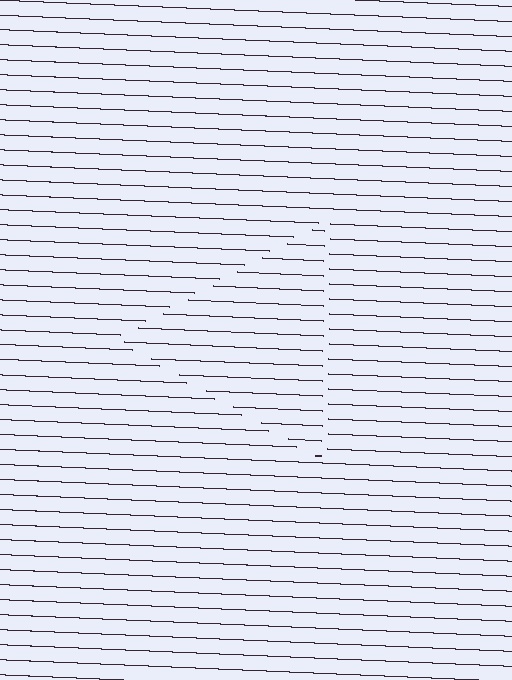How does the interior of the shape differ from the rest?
The interior of the shape contains the same grating, shifted by half a period — the contour is defined by the phase discontinuity where line-ends from the inner and outer gratings abut.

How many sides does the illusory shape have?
3 sides — the line-ends trace a triangle.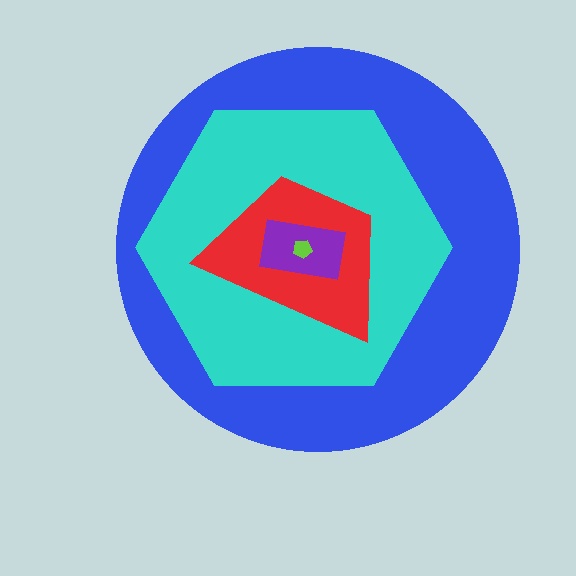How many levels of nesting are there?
5.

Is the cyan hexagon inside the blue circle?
Yes.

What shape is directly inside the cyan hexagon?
The red trapezoid.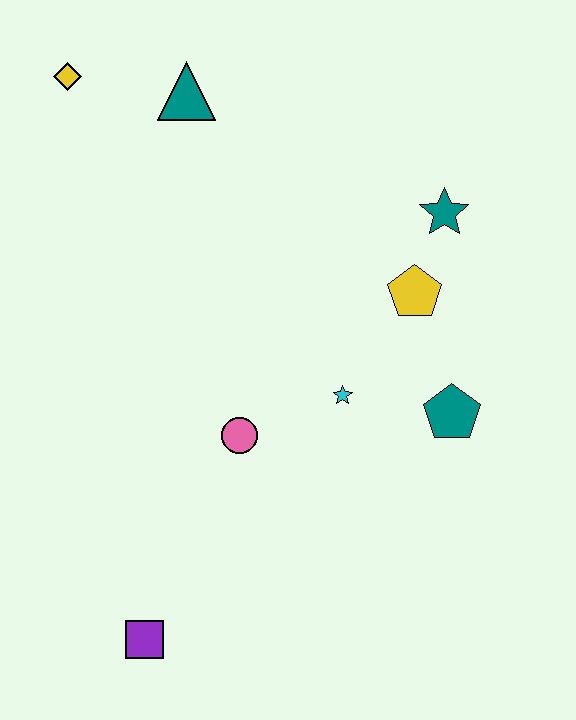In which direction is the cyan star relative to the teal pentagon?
The cyan star is to the left of the teal pentagon.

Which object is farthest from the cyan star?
The yellow diamond is farthest from the cyan star.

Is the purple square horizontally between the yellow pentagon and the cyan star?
No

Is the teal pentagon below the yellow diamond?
Yes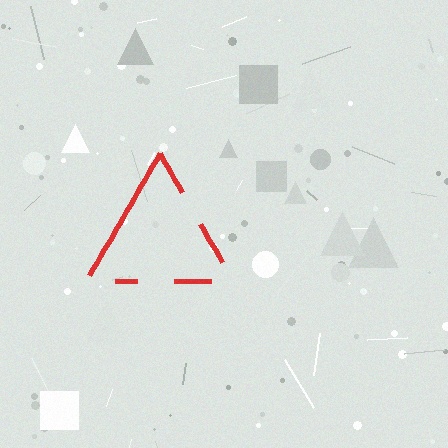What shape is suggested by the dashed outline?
The dashed outline suggests a triangle.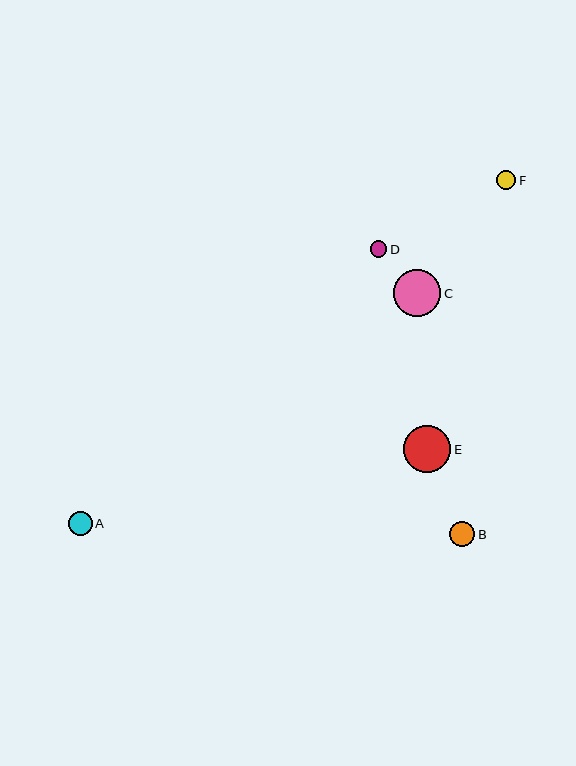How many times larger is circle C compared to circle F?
Circle C is approximately 2.5 times the size of circle F.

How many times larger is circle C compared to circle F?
Circle C is approximately 2.5 times the size of circle F.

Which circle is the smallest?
Circle D is the smallest with a size of approximately 17 pixels.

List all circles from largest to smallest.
From largest to smallest: E, C, B, A, F, D.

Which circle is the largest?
Circle E is the largest with a size of approximately 47 pixels.